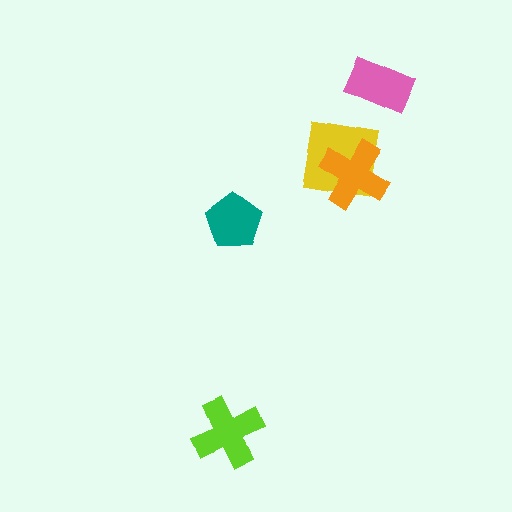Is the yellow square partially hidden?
Yes, it is partially covered by another shape.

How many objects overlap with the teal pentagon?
0 objects overlap with the teal pentagon.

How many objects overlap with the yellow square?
1 object overlaps with the yellow square.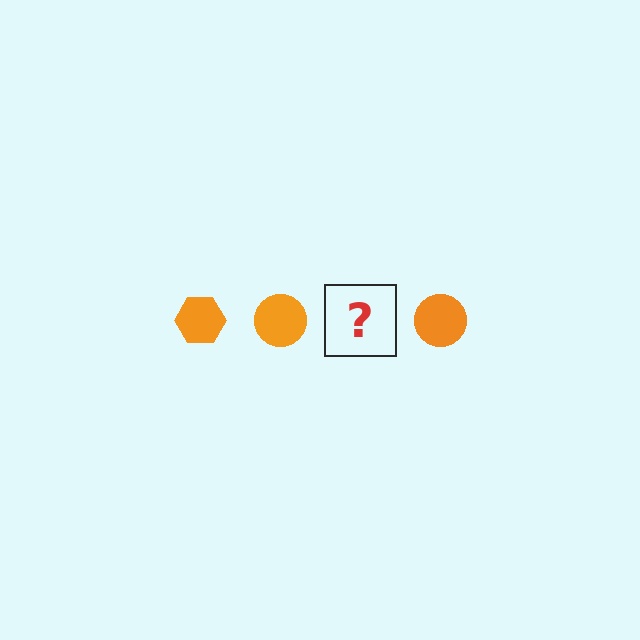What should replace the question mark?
The question mark should be replaced with an orange hexagon.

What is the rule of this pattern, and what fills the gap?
The rule is that the pattern cycles through hexagon, circle shapes in orange. The gap should be filled with an orange hexagon.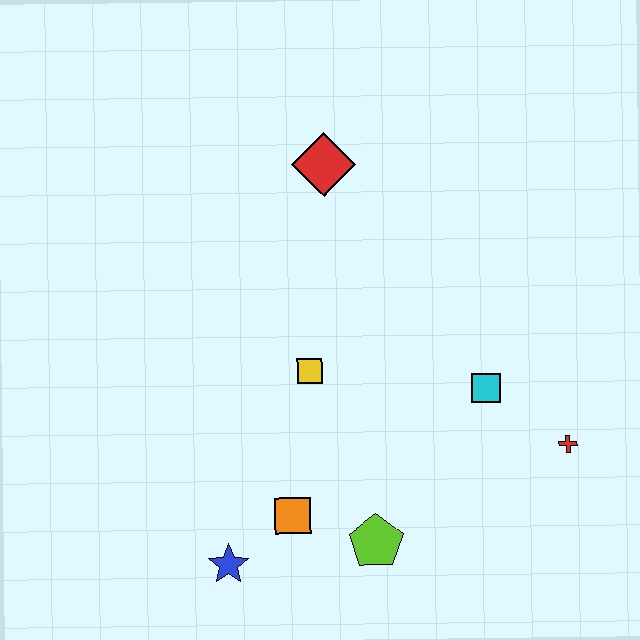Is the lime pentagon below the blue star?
No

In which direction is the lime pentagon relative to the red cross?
The lime pentagon is to the left of the red cross.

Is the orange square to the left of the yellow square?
Yes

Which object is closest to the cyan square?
The red cross is closest to the cyan square.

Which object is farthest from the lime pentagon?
The red diamond is farthest from the lime pentagon.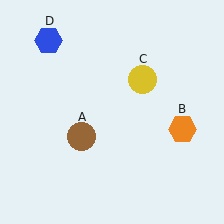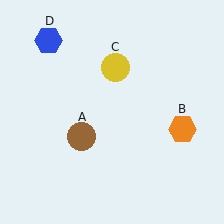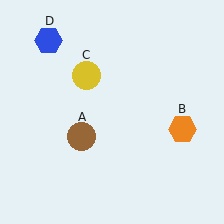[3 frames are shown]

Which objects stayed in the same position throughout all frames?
Brown circle (object A) and orange hexagon (object B) and blue hexagon (object D) remained stationary.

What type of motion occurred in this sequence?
The yellow circle (object C) rotated counterclockwise around the center of the scene.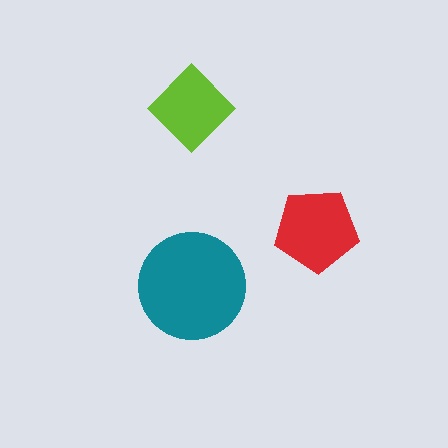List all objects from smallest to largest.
The lime diamond, the red pentagon, the teal circle.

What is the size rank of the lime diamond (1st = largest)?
3rd.